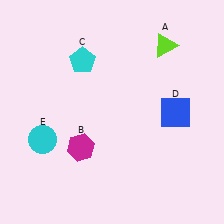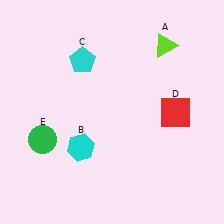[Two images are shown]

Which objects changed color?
B changed from magenta to cyan. D changed from blue to red. E changed from cyan to green.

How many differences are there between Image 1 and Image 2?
There are 3 differences between the two images.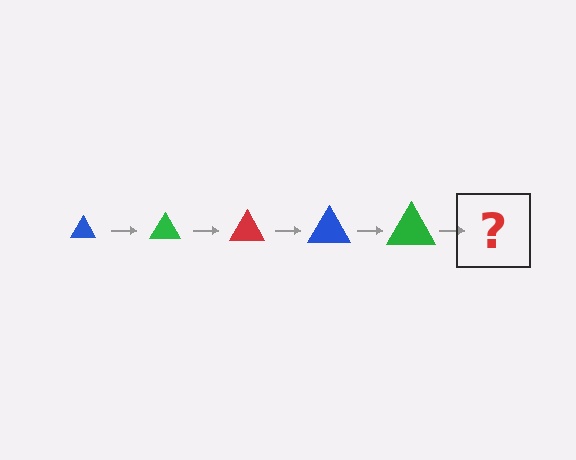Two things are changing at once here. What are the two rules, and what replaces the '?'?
The two rules are that the triangle grows larger each step and the color cycles through blue, green, and red. The '?' should be a red triangle, larger than the previous one.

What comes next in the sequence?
The next element should be a red triangle, larger than the previous one.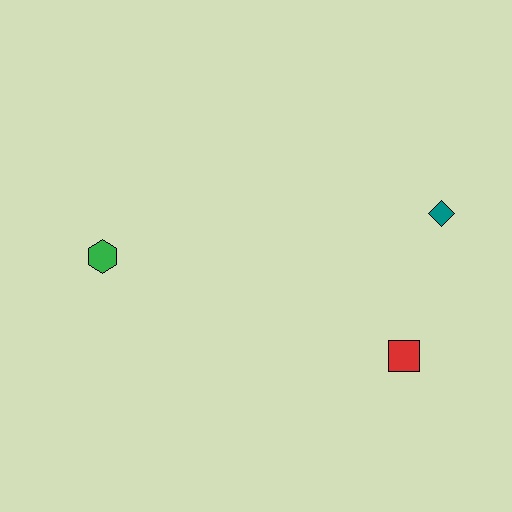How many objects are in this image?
There are 3 objects.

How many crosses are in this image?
There are no crosses.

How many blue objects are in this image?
There are no blue objects.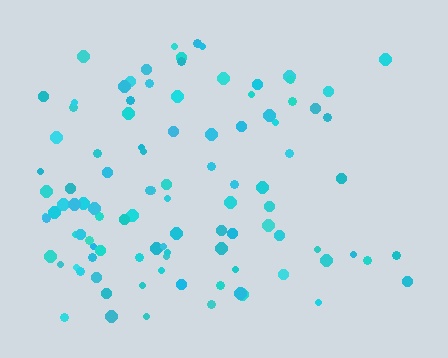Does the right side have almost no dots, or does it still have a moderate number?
Still a moderate number, just noticeably fewer than the left.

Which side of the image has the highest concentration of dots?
The left.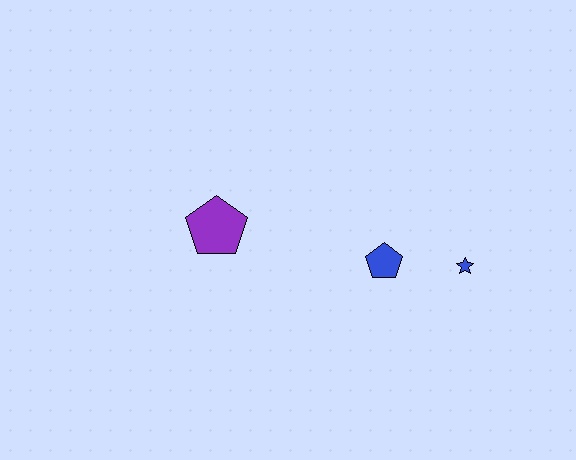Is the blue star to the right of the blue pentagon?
Yes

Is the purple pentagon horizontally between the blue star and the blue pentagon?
No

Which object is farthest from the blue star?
The purple pentagon is farthest from the blue star.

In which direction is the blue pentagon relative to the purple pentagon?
The blue pentagon is to the right of the purple pentagon.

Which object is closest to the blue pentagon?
The blue star is closest to the blue pentagon.